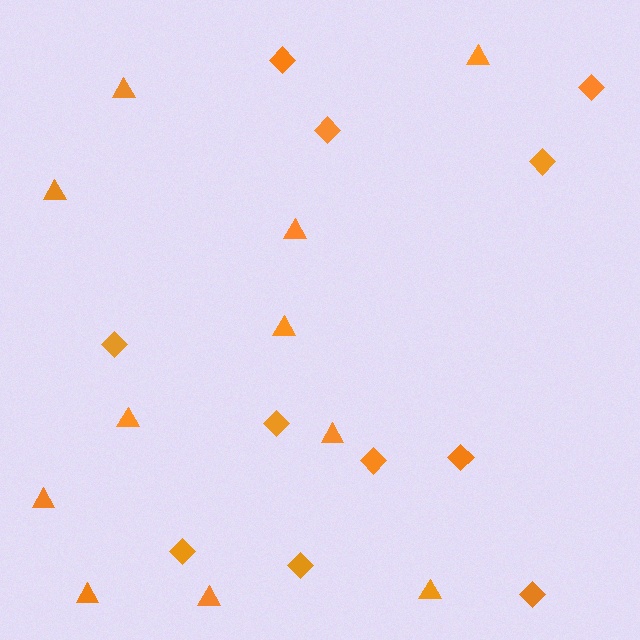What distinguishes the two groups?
There are 2 groups: one group of diamonds (11) and one group of triangles (11).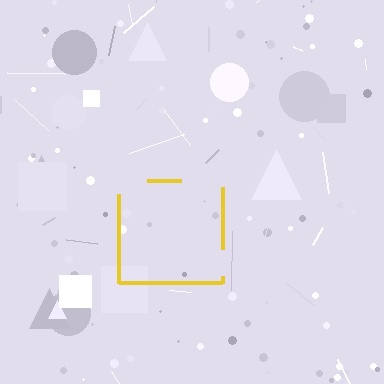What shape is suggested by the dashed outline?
The dashed outline suggests a square.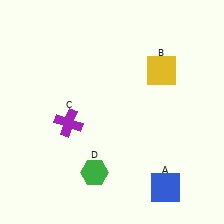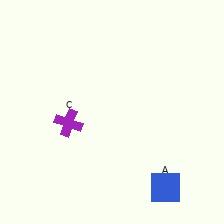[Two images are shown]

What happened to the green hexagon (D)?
The green hexagon (D) was removed in Image 2. It was in the bottom-left area of Image 1.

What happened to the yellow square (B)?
The yellow square (B) was removed in Image 2. It was in the top-right area of Image 1.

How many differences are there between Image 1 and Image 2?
There are 2 differences between the two images.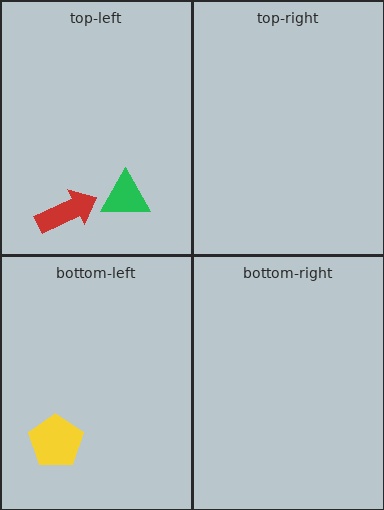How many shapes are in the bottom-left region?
1.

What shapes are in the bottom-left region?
The yellow pentagon.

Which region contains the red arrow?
The top-left region.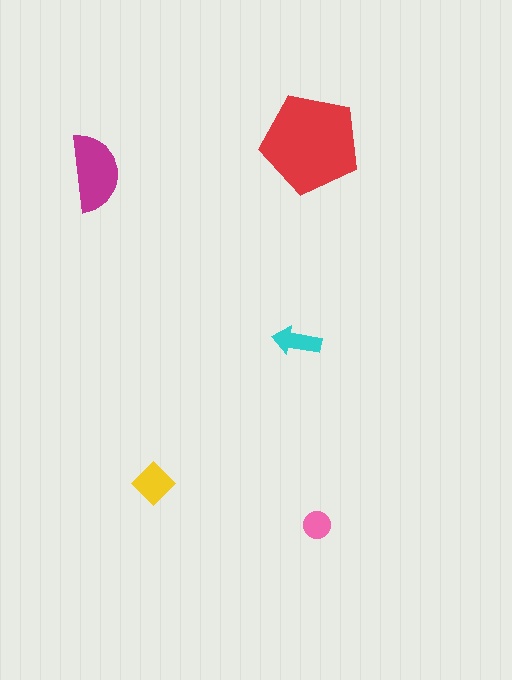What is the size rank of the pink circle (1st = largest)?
5th.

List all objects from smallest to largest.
The pink circle, the cyan arrow, the yellow diamond, the magenta semicircle, the red pentagon.